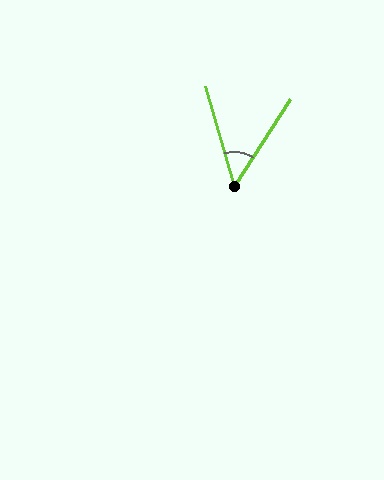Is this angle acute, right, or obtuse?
It is acute.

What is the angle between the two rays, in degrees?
Approximately 49 degrees.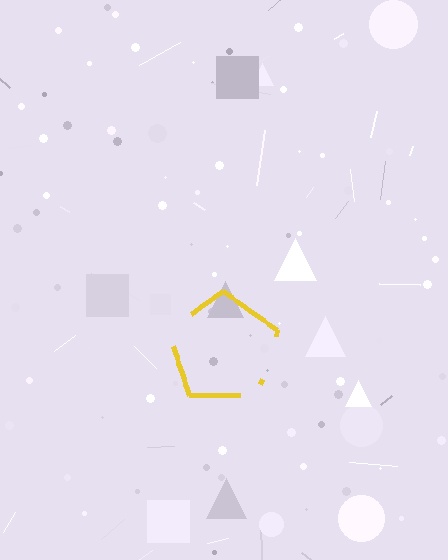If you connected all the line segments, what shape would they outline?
They would outline a pentagon.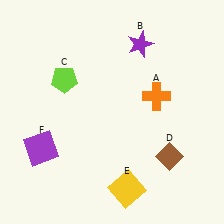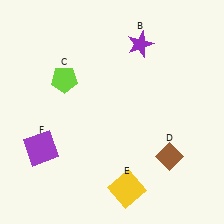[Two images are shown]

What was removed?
The orange cross (A) was removed in Image 2.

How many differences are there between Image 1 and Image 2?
There is 1 difference between the two images.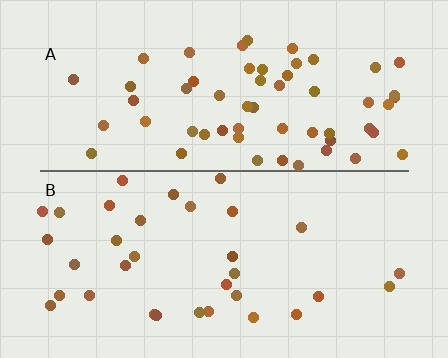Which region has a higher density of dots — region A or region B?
A (the top).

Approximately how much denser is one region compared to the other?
Approximately 1.8× — region A over region B.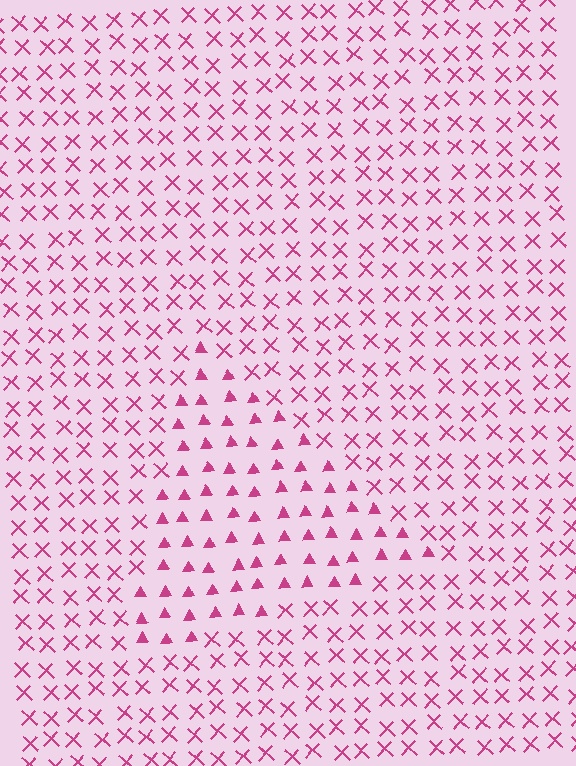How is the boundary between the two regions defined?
The boundary is defined by a change in element shape: triangles inside vs. X marks outside. All elements share the same color and spacing.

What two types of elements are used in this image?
The image uses triangles inside the triangle region and X marks outside it.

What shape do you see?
I see a triangle.